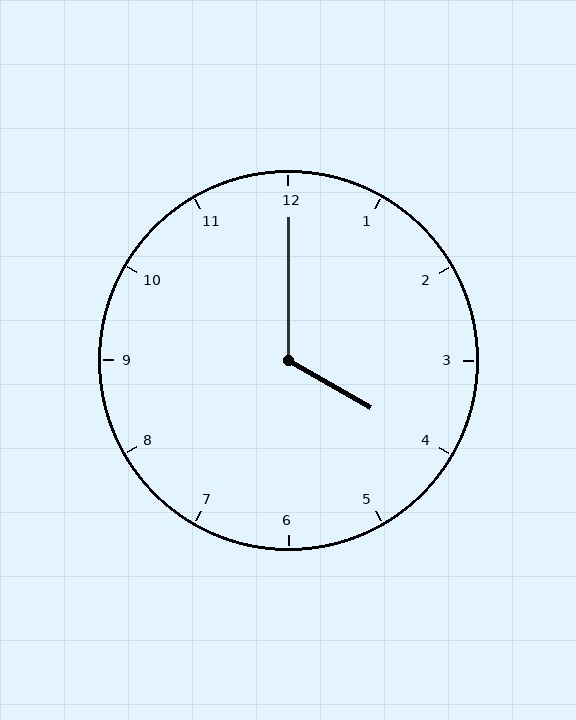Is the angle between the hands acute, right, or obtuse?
It is obtuse.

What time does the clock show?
4:00.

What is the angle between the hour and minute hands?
Approximately 120 degrees.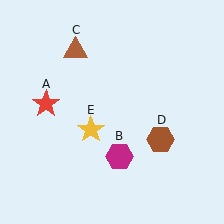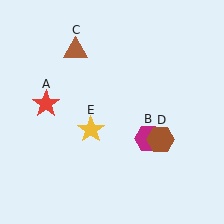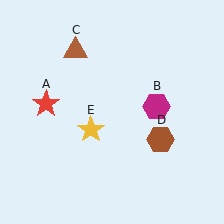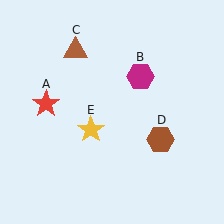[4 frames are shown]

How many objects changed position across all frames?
1 object changed position: magenta hexagon (object B).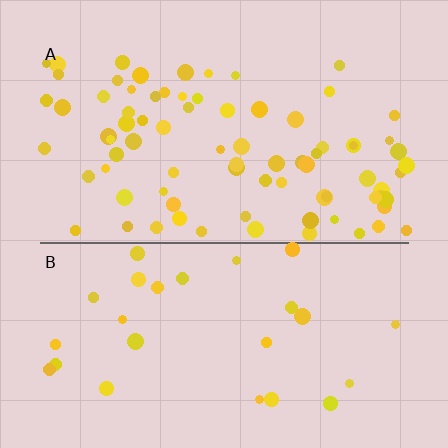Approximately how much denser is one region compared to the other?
Approximately 3.0× — region A over region B.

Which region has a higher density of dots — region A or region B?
A (the top).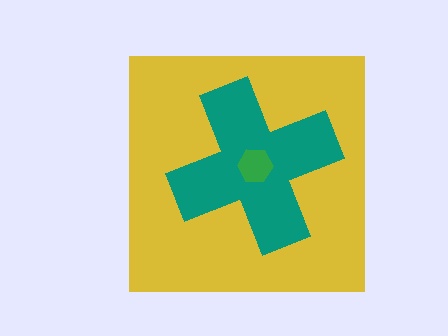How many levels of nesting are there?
3.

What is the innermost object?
The green hexagon.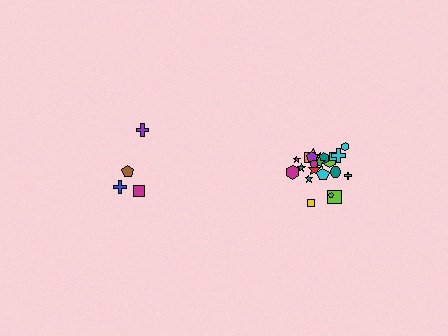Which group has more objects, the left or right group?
The right group.